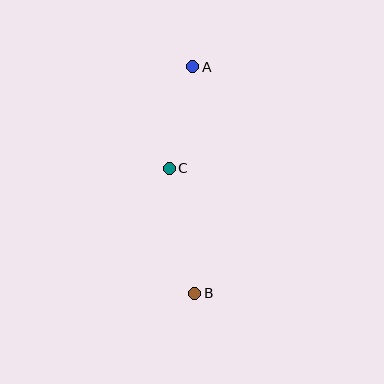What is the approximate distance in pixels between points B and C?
The distance between B and C is approximately 128 pixels.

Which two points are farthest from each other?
Points A and B are farthest from each other.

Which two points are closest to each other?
Points A and C are closest to each other.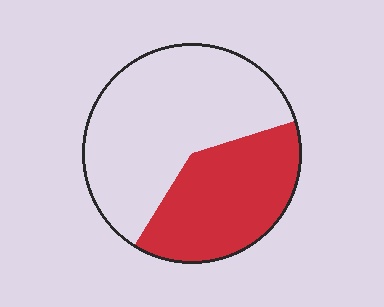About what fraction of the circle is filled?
About two fifths (2/5).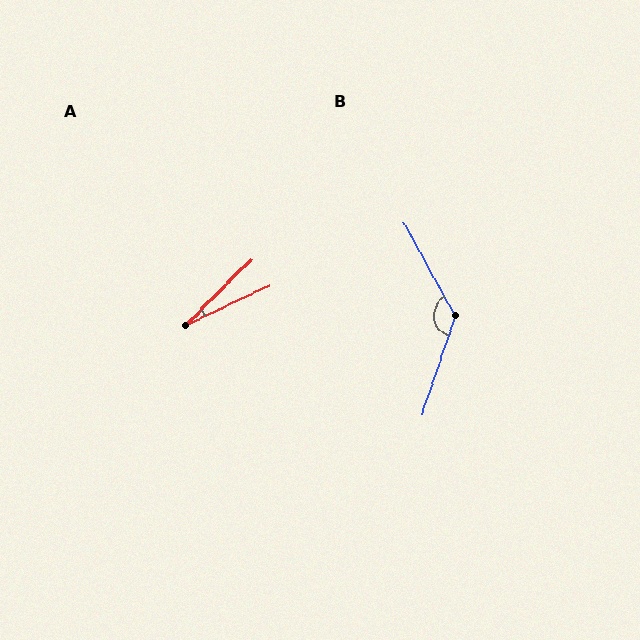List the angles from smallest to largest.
A (19°), B (133°).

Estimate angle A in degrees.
Approximately 19 degrees.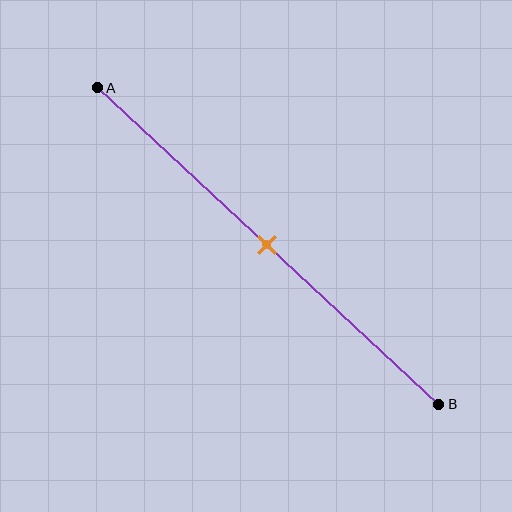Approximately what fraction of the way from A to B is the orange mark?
The orange mark is approximately 50% of the way from A to B.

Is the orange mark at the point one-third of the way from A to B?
No, the mark is at about 50% from A, not at the 33% one-third point.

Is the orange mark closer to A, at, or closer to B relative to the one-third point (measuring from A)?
The orange mark is closer to point B than the one-third point of segment AB.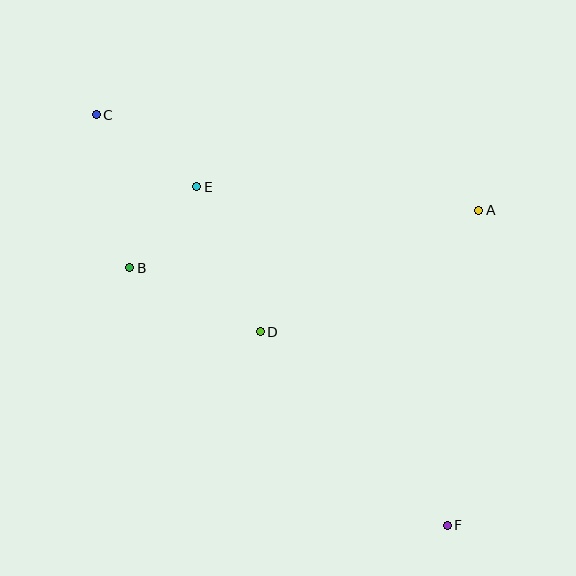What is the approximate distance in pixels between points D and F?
The distance between D and F is approximately 269 pixels.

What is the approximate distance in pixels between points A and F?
The distance between A and F is approximately 317 pixels.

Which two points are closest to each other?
Points B and E are closest to each other.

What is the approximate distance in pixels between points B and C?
The distance between B and C is approximately 157 pixels.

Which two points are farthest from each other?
Points C and F are farthest from each other.